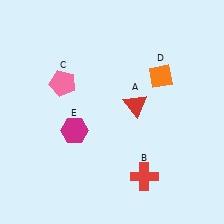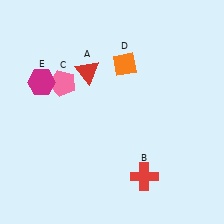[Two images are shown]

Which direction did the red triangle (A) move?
The red triangle (A) moved left.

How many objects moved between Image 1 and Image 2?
3 objects moved between the two images.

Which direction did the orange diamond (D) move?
The orange diamond (D) moved left.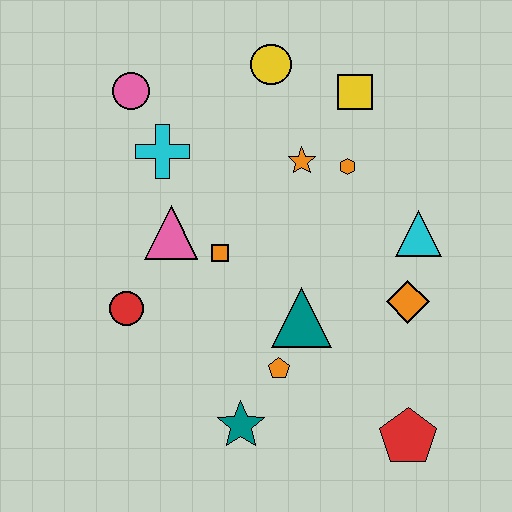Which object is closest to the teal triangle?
The orange pentagon is closest to the teal triangle.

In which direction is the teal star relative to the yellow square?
The teal star is below the yellow square.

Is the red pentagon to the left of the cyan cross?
No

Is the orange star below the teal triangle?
No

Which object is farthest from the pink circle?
The red pentagon is farthest from the pink circle.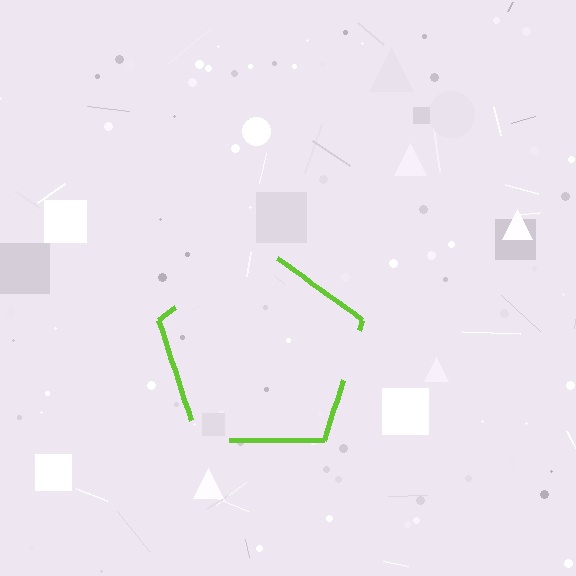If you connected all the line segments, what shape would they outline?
They would outline a pentagon.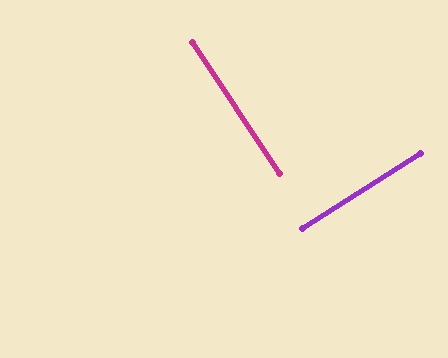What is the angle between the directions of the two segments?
Approximately 89 degrees.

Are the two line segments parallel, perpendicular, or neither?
Perpendicular — they meet at approximately 89°.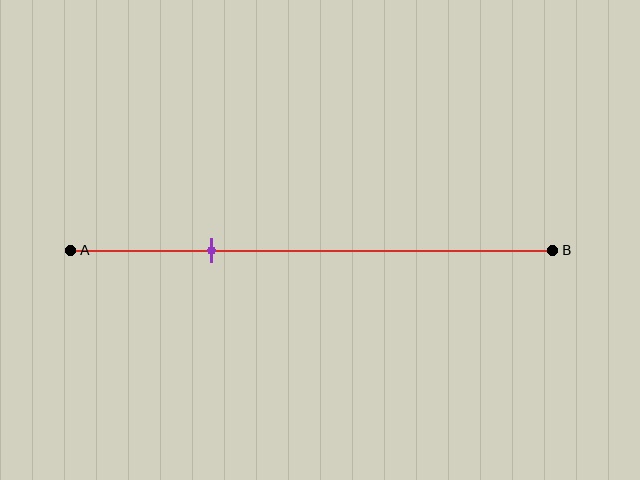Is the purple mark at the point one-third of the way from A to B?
No, the mark is at about 30% from A, not at the 33% one-third point.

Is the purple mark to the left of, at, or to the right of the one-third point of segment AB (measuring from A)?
The purple mark is to the left of the one-third point of segment AB.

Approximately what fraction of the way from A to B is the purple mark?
The purple mark is approximately 30% of the way from A to B.